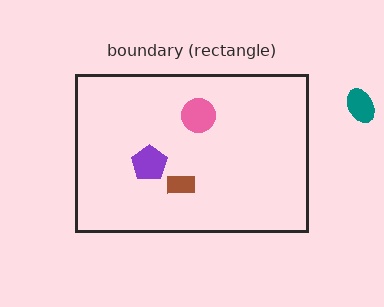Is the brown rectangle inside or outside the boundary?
Inside.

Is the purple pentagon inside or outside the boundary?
Inside.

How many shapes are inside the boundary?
3 inside, 1 outside.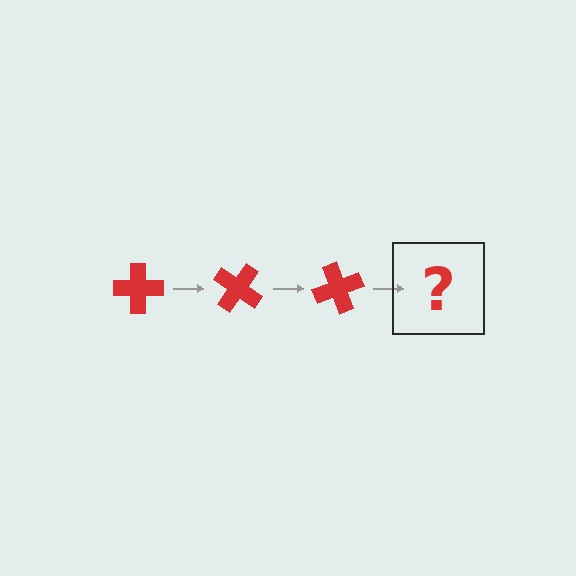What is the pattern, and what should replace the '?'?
The pattern is that the cross rotates 35 degrees each step. The '?' should be a red cross rotated 105 degrees.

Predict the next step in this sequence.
The next step is a red cross rotated 105 degrees.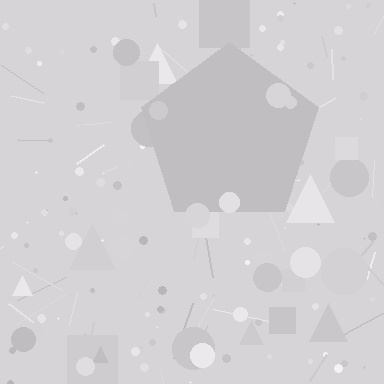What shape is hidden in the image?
A pentagon is hidden in the image.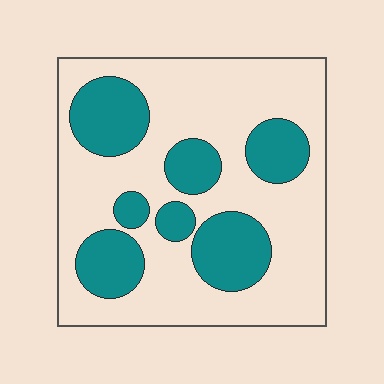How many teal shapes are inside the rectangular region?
7.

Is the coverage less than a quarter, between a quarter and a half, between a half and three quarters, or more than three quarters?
Between a quarter and a half.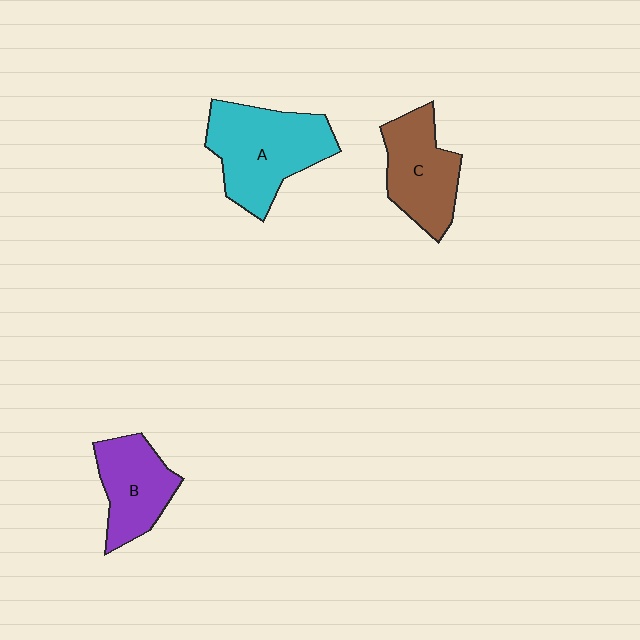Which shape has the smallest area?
Shape B (purple).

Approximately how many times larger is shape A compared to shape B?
Approximately 1.5 times.